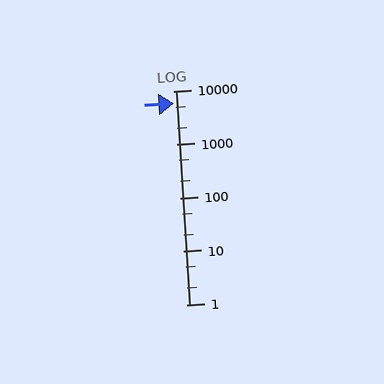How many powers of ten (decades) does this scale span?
The scale spans 4 decades, from 1 to 10000.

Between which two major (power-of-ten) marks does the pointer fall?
The pointer is between 1000 and 10000.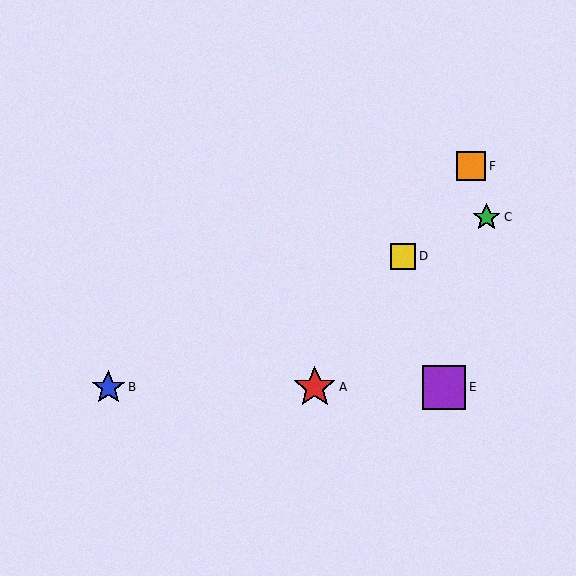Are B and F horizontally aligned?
No, B is at y≈387 and F is at y≈166.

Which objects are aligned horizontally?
Objects A, B, E are aligned horizontally.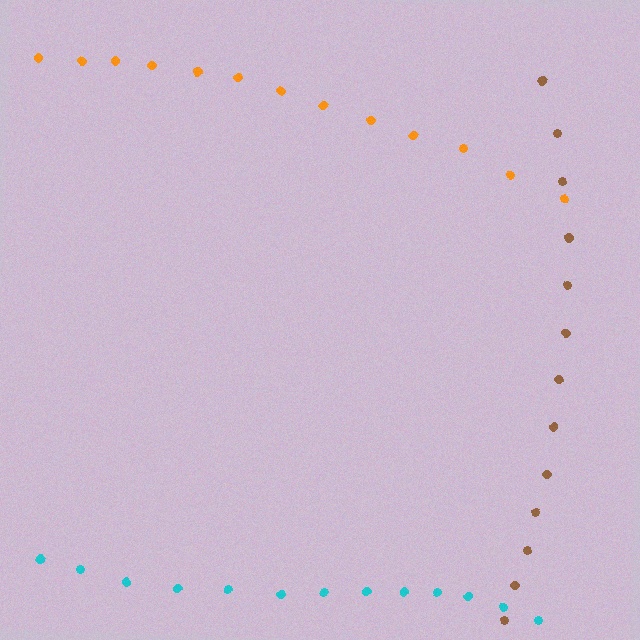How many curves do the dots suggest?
There are 3 distinct paths.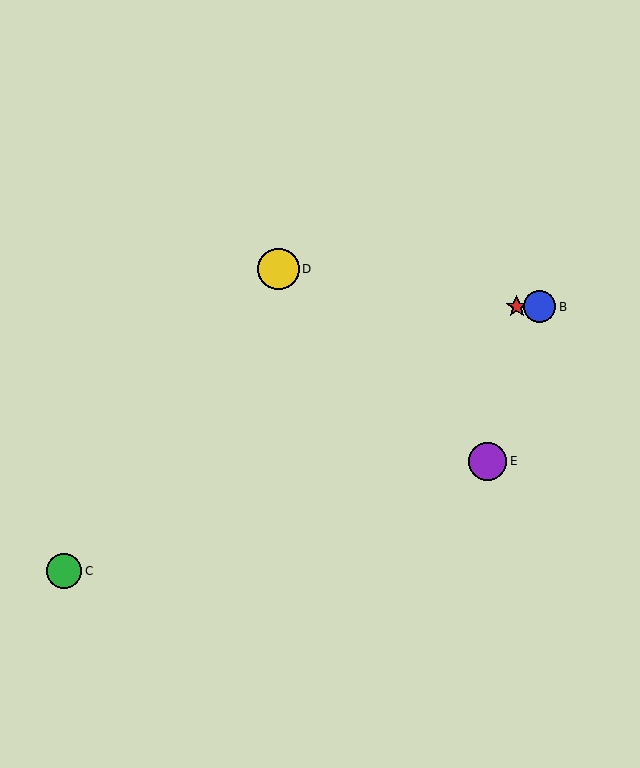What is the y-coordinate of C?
Object C is at y≈571.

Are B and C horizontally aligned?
No, B is at y≈307 and C is at y≈571.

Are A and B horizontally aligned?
Yes, both are at y≈307.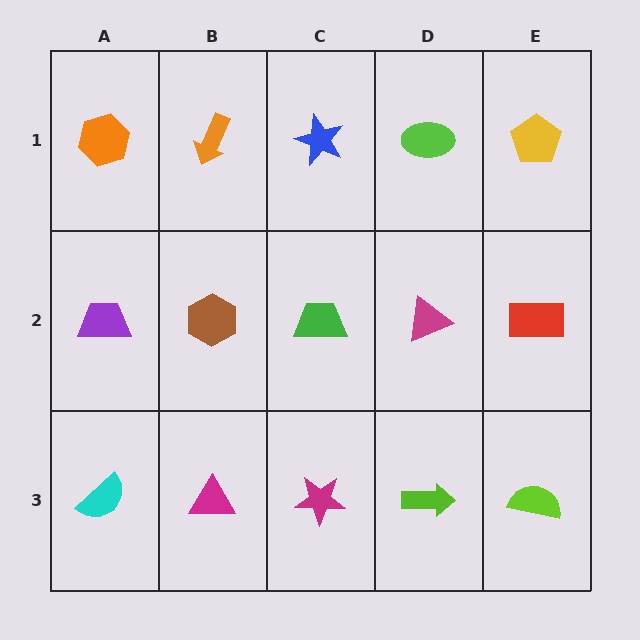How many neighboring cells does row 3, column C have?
3.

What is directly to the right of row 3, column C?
A lime arrow.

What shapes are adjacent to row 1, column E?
A red rectangle (row 2, column E), a lime ellipse (row 1, column D).